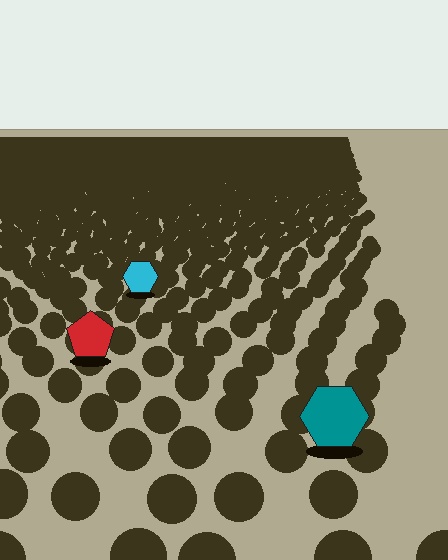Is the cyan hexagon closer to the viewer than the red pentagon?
No. The red pentagon is closer — you can tell from the texture gradient: the ground texture is coarser near it.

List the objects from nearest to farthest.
From nearest to farthest: the teal hexagon, the red pentagon, the cyan hexagon.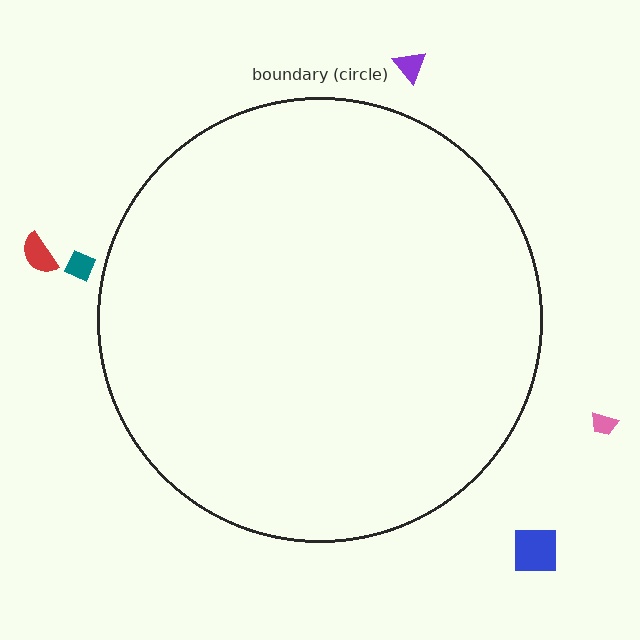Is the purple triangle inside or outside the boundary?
Outside.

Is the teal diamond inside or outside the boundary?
Outside.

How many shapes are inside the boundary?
0 inside, 5 outside.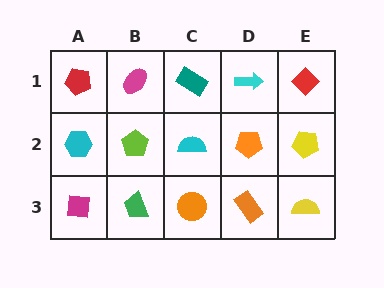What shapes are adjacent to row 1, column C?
A cyan semicircle (row 2, column C), a magenta ellipse (row 1, column B), a cyan arrow (row 1, column D).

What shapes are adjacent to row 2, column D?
A cyan arrow (row 1, column D), an orange rectangle (row 3, column D), a cyan semicircle (row 2, column C), a yellow pentagon (row 2, column E).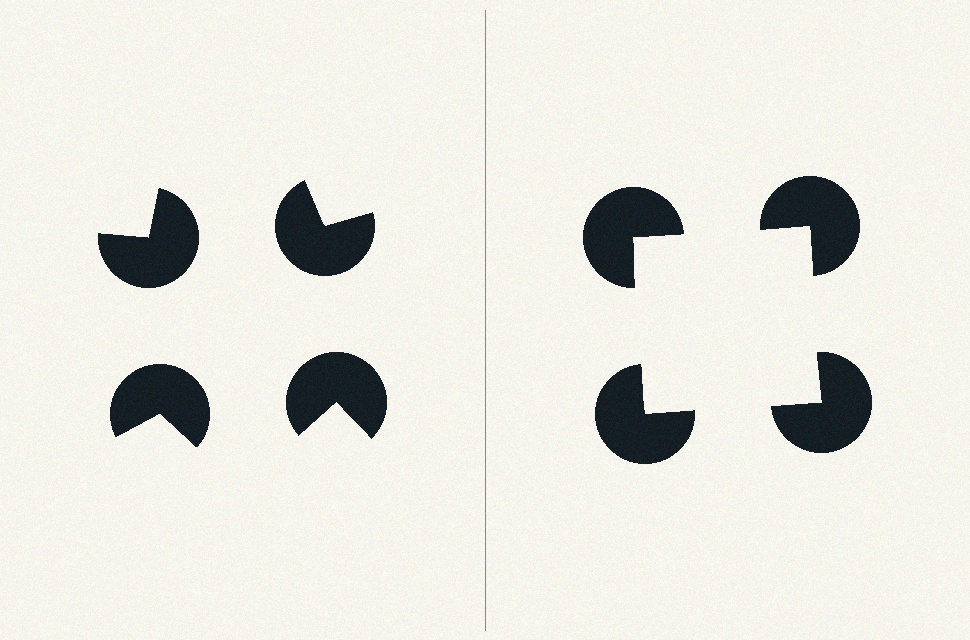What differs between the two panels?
The pac-man discs are positioned identically on both sides; only the wedge orientations differ. On the right they align to a square; on the left they are misaligned.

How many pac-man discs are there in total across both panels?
8 — 4 on each side.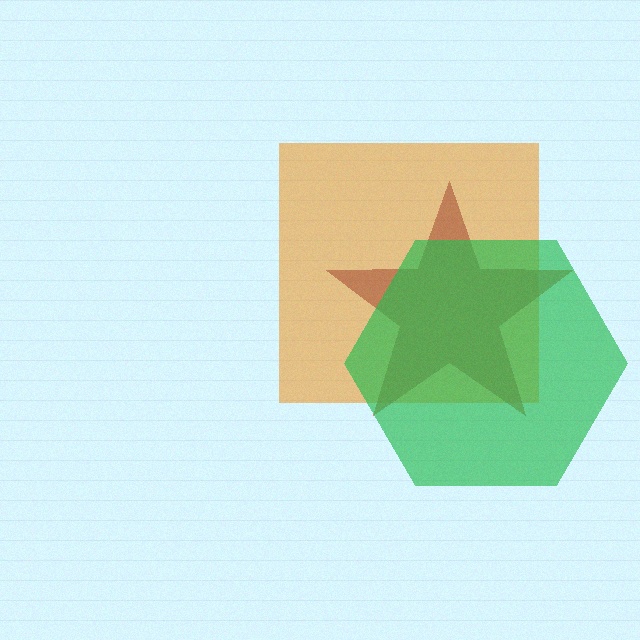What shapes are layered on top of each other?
The layered shapes are: an orange square, a brown star, a green hexagon.